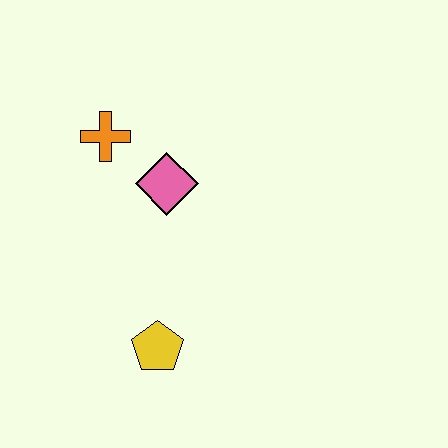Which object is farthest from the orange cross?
The yellow pentagon is farthest from the orange cross.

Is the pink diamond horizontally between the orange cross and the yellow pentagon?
No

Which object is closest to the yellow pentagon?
The pink diamond is closest to the yellow pentagon.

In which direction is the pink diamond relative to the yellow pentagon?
The pink diamond is above the yellow pentagon.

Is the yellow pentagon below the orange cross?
Yes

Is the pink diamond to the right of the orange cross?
Yes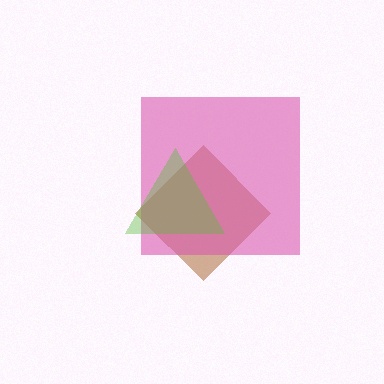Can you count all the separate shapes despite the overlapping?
Yes, there are 3 separate shapes.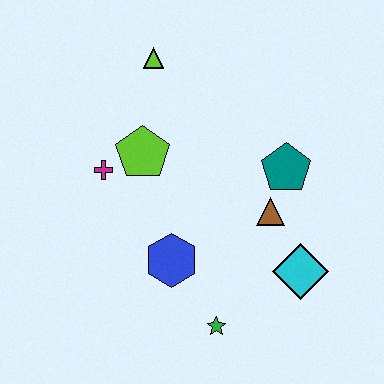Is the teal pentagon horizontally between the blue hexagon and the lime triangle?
No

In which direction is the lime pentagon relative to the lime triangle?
The lime pentagon is below the lime triangle.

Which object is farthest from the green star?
The lime triangle is farthest from the green star.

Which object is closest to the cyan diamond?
The brown triangle is closest to the cyan diamond.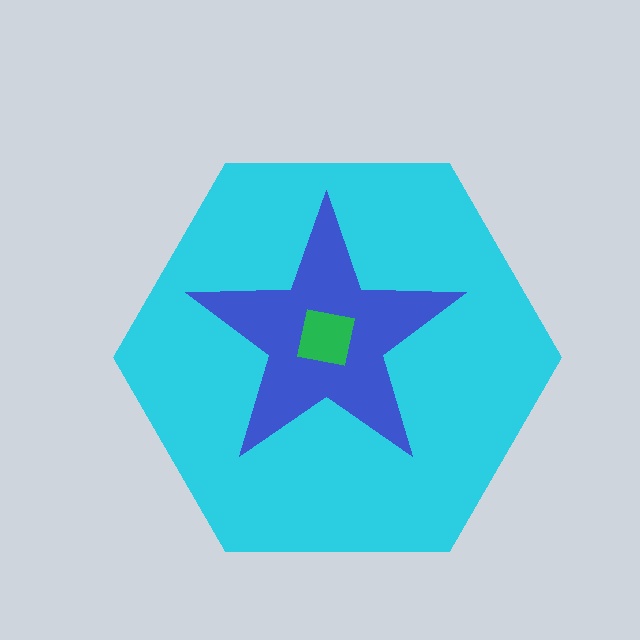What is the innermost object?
The green square.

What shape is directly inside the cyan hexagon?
The blue star.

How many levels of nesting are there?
3.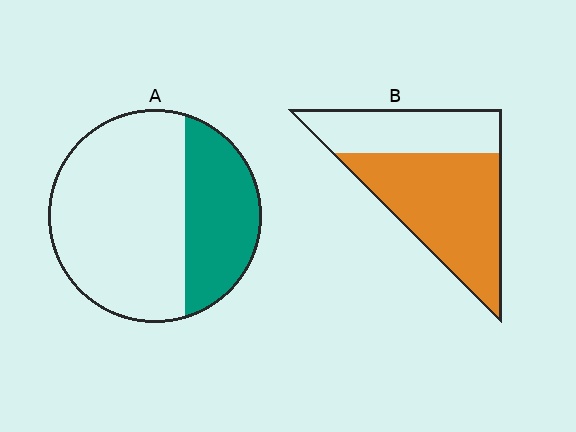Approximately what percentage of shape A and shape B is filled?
A is approximately 30% and B is approximately 65%.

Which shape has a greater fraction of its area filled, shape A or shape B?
Shape B.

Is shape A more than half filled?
No.